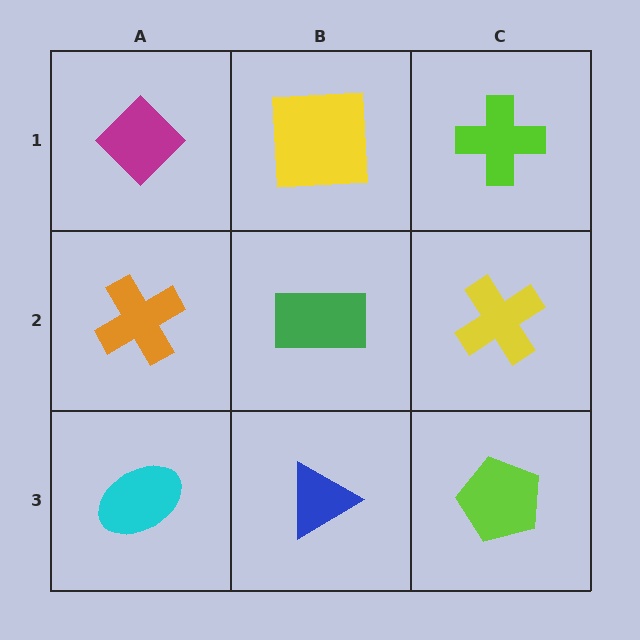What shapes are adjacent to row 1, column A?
An orange cross (row 2, column A), a yellow square (row 1, column B).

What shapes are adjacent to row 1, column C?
A yellow cross (row 2, column C), a yellow square (row 1, column B).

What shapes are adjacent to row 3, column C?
A yellow cross (row 2, column C), a blue triangle (row 3, column B).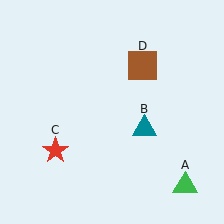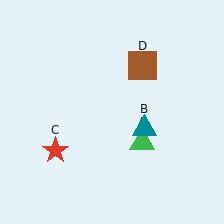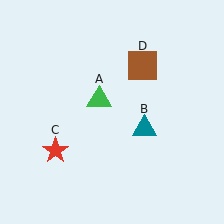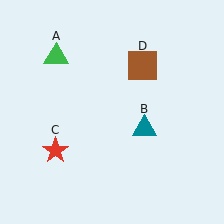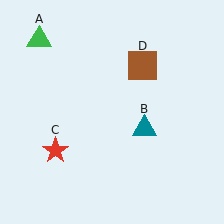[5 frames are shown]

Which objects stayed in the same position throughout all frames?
Teal triangle (object B) and red star (object C) and brown square (object D) remained stationary.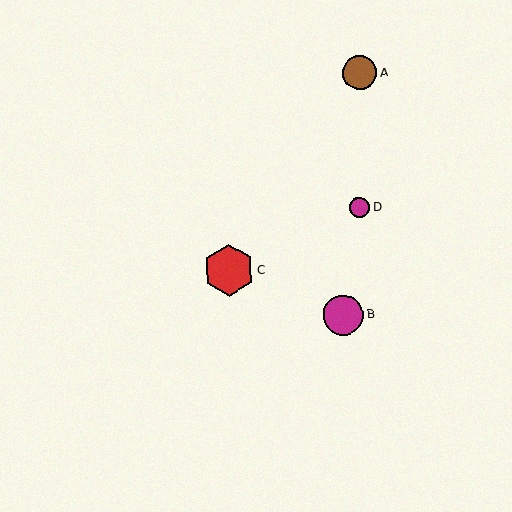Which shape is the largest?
The red hexagon (labeled C) is the largest.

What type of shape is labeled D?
Shape D is a magenta circle.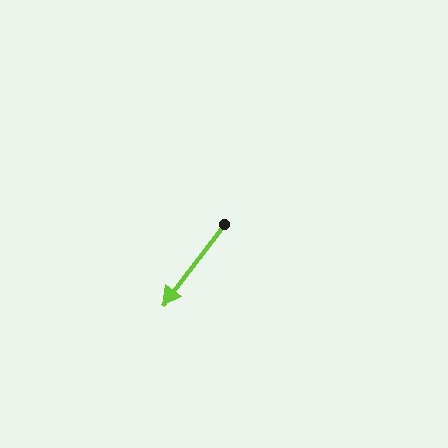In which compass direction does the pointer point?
Southwest.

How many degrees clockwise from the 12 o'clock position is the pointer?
Approximately 217 degrees.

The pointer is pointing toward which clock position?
Roughly 7 o'clock.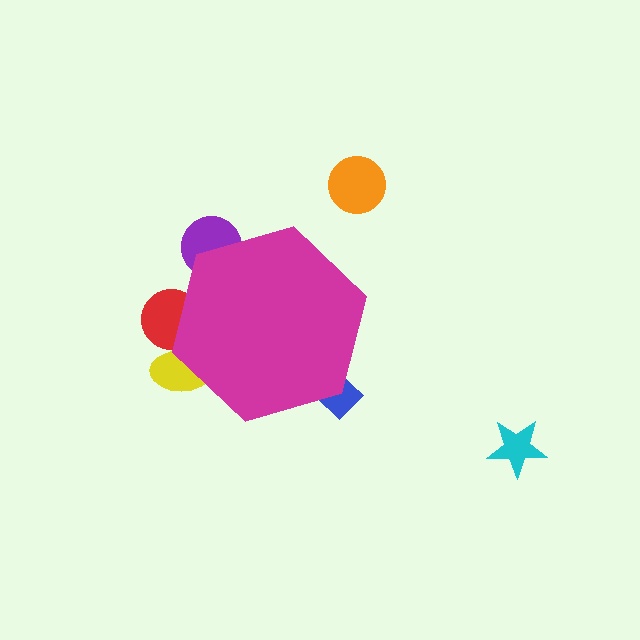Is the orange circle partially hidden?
No, the orange circle is fully visible.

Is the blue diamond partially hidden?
Yes, the blue diamond is partially hidden behind the magenta hexagon.